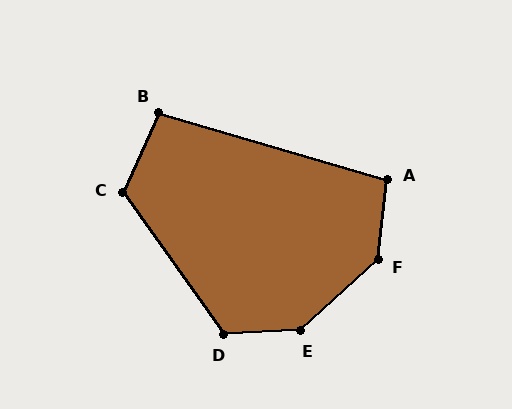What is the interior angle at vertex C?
Approximately 120 degrees (obtuse).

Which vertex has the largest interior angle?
E, at approximately 140 degrees.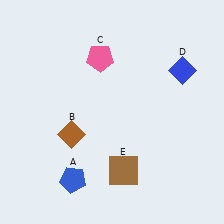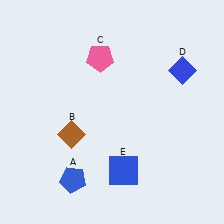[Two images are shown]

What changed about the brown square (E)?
In Image 1, E is brown. In Image 2, it changed to blue.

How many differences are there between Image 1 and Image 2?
There is 1 difference between the two images.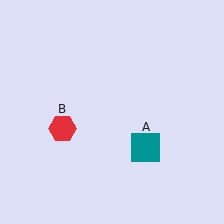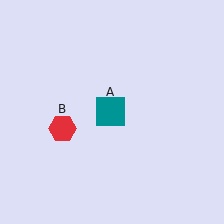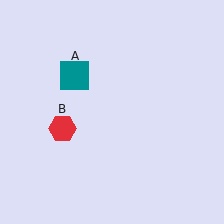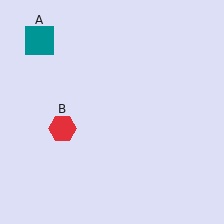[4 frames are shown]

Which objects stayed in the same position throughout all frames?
Red hexagon (object B) remained stationary.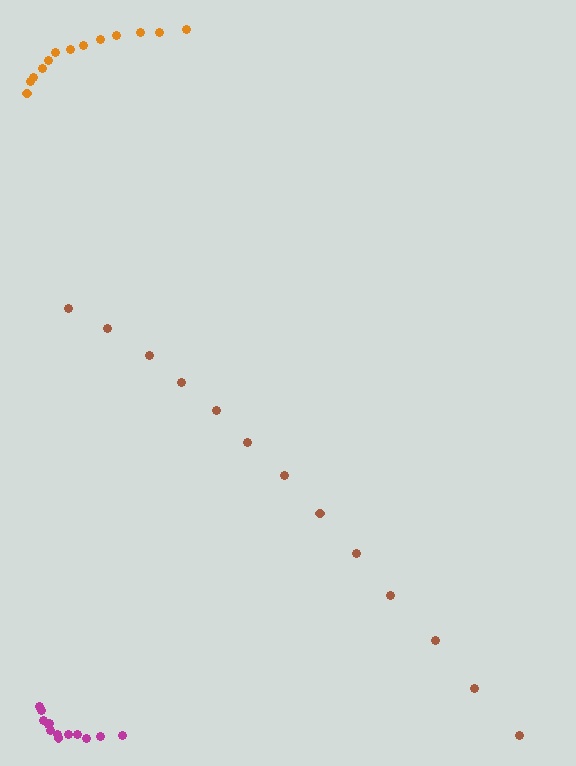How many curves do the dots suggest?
There are 3 distinct paths.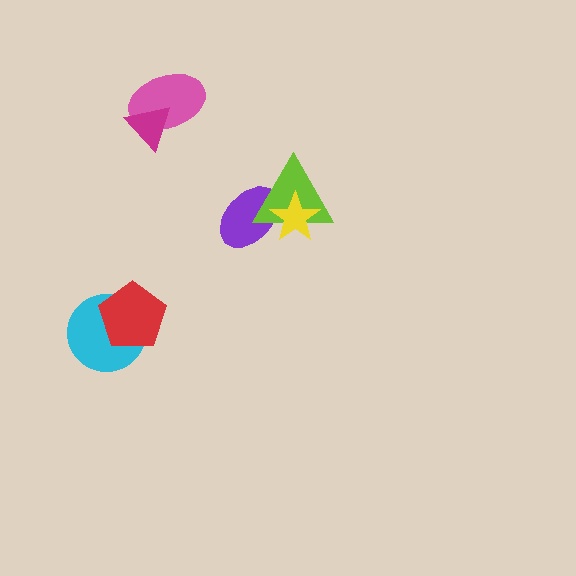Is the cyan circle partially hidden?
Yes, it is partially covered by another shape.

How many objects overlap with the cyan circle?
1 object overlaps with the cyan circle.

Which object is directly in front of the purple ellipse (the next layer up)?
The lime triangle is directly in front of the purple ellipse.